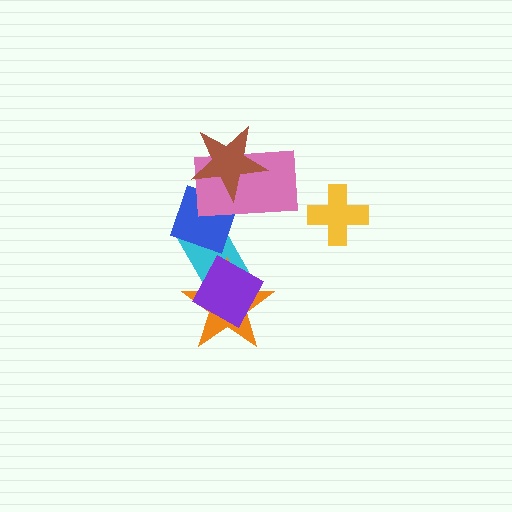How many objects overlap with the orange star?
2 objects overlap with the orange star.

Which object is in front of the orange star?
The purple square is in front of the orange star.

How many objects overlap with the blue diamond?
3 objects overlap with the blue diamond.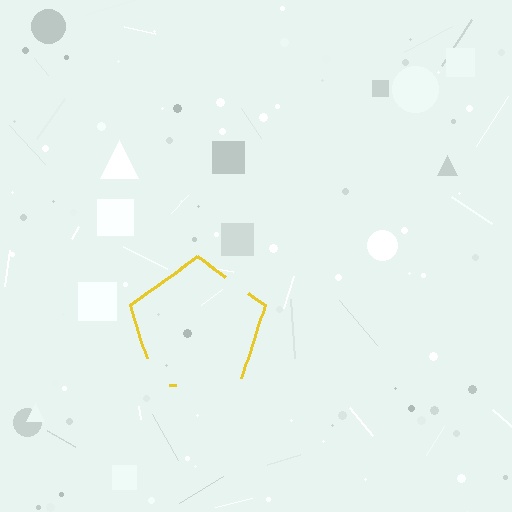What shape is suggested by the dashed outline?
The dashed outline suggests a pentagon.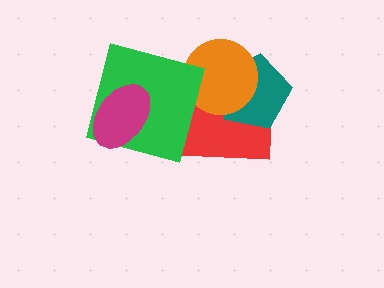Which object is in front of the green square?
The magenta ellipse is in front of the green square.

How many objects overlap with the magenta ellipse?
1 object overlaps with the magenta ellipse.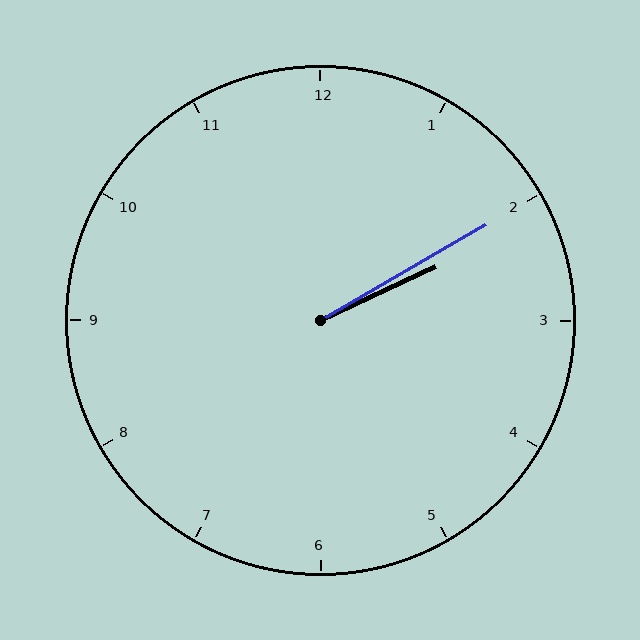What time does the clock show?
2:10.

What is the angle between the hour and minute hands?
Approximately 5 degrees.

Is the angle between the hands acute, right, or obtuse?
It is acute.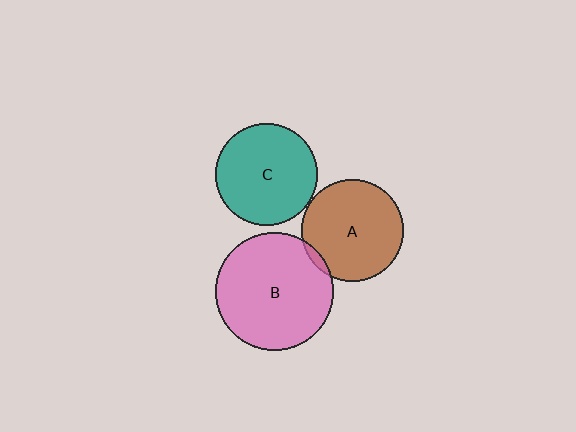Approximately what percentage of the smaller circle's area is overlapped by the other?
Approximately 5%.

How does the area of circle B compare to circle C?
Approximately 1.3 times.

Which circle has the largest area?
Circle B (pink).